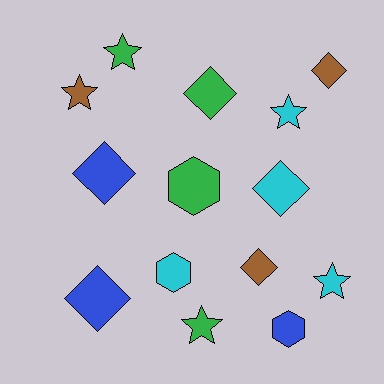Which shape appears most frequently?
Diamond, with 6 objects.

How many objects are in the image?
There are 14 objects.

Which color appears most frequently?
Cyan, with 4 objects.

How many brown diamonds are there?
There are 2 brown diamonds.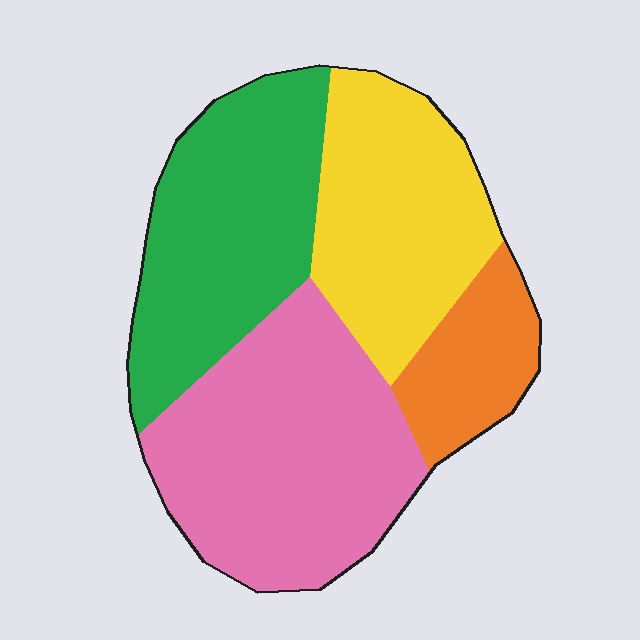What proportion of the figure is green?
Green takes up about one quarter (1/4) of the figure.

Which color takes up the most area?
Pink, at roughly 35%.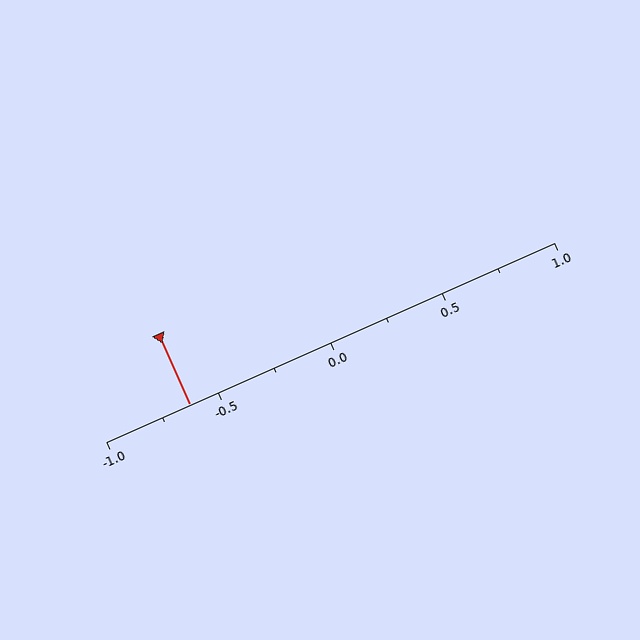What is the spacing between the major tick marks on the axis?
The major ticks are spaced 0.5 apart.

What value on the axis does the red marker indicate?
The marker indicates approximately -0.62.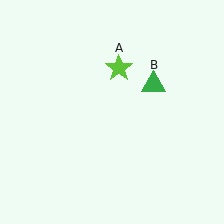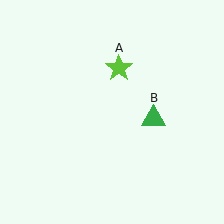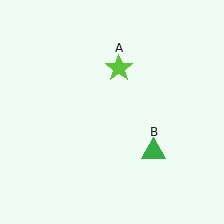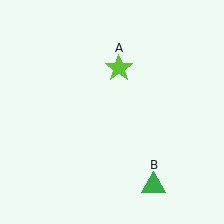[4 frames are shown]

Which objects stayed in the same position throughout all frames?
Lime star (object A) remained stationary.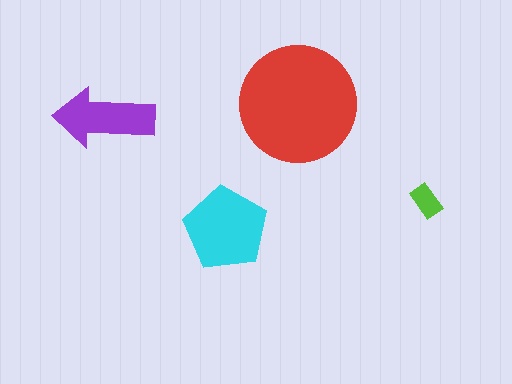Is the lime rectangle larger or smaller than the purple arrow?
Smaller.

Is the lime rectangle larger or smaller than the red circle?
Smaller.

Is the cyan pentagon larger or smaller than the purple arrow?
Larger.